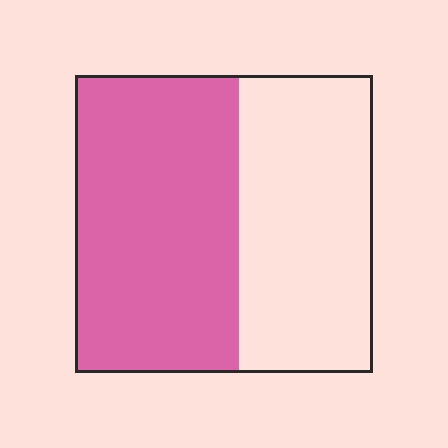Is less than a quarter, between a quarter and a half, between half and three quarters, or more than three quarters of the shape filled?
Between half and three quarters.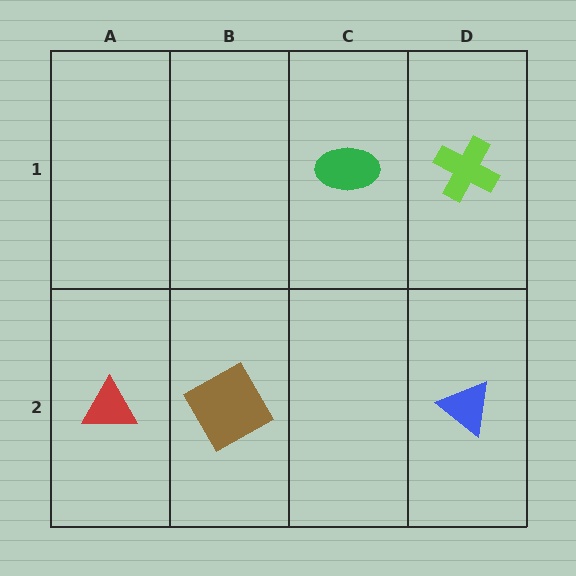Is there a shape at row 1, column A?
No, that cell is empty.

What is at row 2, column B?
A brown square.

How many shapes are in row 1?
2 shapes.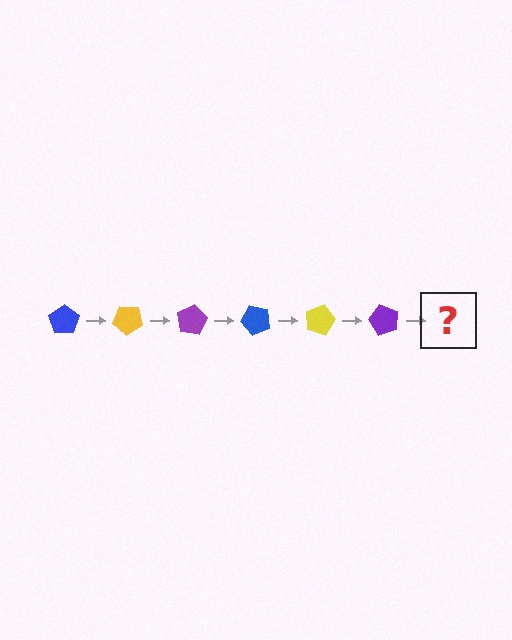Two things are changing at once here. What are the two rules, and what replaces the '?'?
The two rules are that it rotates 40 degrees each step and the color cycles through blue, yellow, and purple. The '?' should be a blue pentagon, rotated 240 degrees from the start.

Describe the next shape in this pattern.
It should be a blue pentagon, rotated 240 degrees from the start.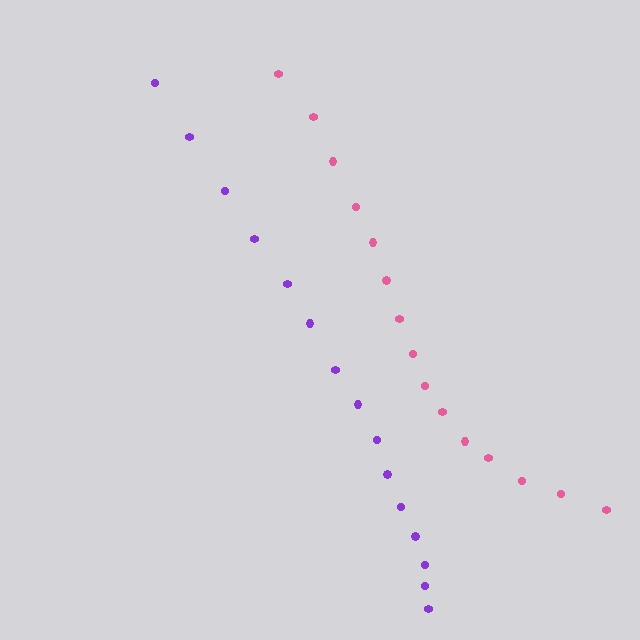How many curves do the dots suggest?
There are 2 distinct paths.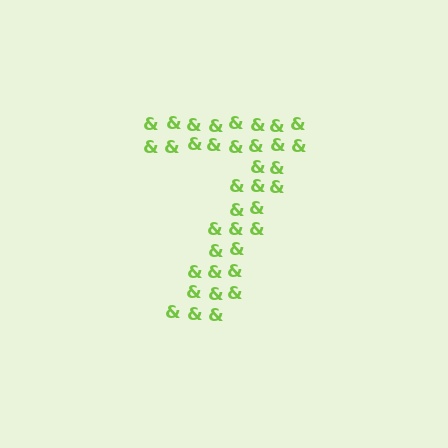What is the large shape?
The large shape is the digit 7.